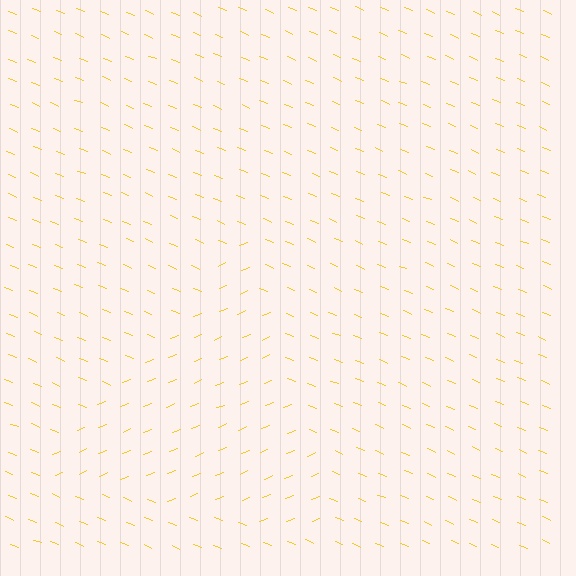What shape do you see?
I see a triangle.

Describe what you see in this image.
The image is filled with small yellow line segments. A triangle region in the image has lines oriented differently from the surrounding lines, creating a visible texture boundary.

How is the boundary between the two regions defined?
The boundary is defined purely by a change in line orientation (approximately 45 degrees difference). All lines are the same color and thickness.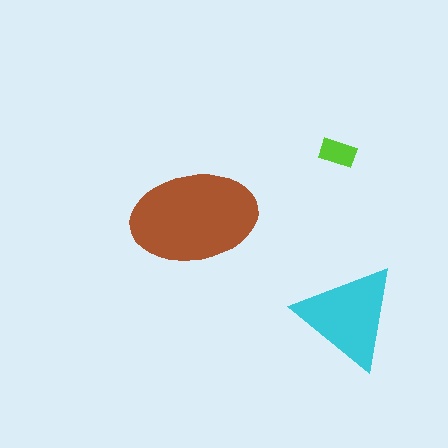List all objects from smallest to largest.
The lime rectangle, the cyan triangle, the brown ellipse.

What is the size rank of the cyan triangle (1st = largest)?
2nd.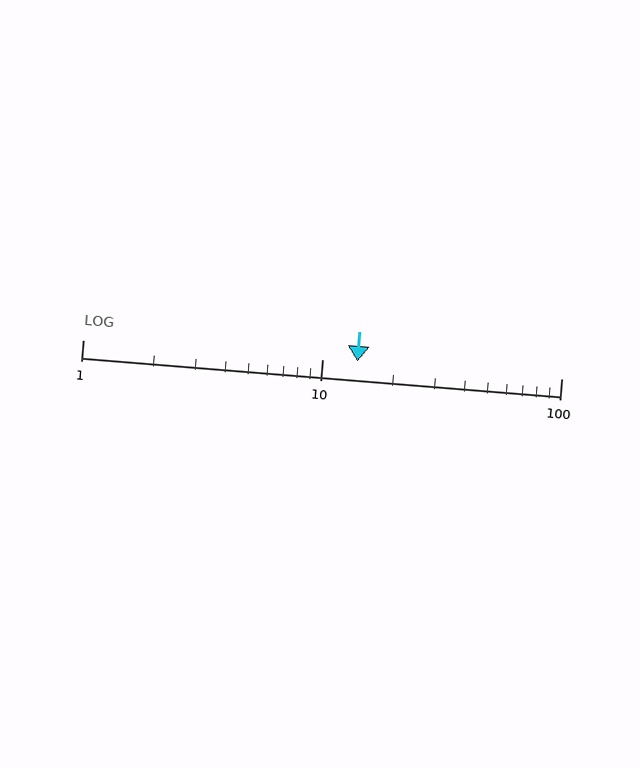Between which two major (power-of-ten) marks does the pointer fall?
The pointer is between 10 and 100.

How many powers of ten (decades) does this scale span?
The scale spans 2 decades, from 1 to 100.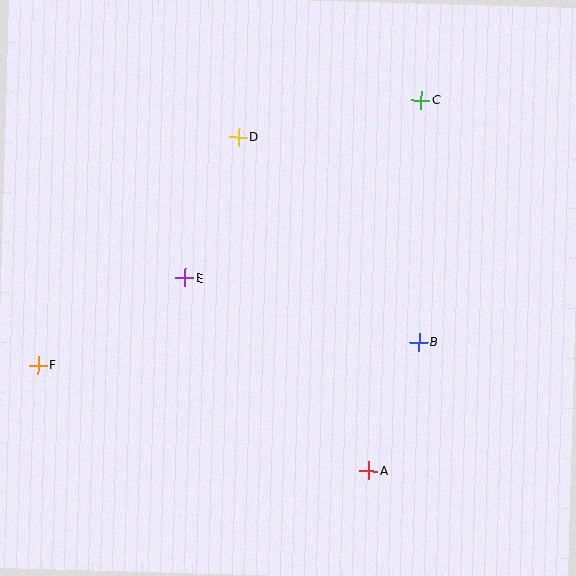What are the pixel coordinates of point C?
Point C is at (421, 100).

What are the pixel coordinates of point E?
Point E is at (185, 278).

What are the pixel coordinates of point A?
Point A is at (368, 470).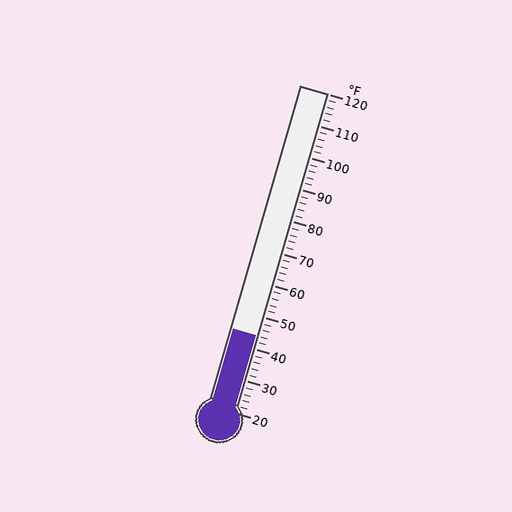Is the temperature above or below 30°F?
The temperature is above 30°F.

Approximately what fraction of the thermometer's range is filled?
The thermometer is filled to approximately 25% of its range.